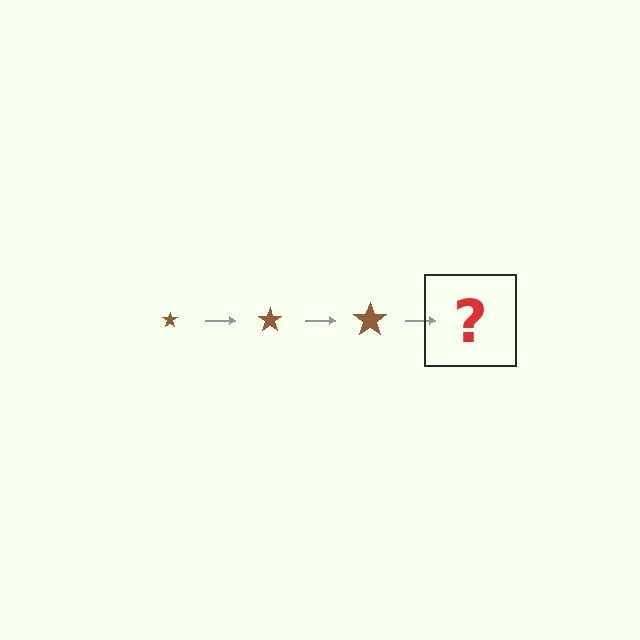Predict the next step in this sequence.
The next step is a brown star, larger than the previous one.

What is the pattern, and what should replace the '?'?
The pattern is that the star gets progressively larger each step. The '?' should be a brown star, larger than the previous one.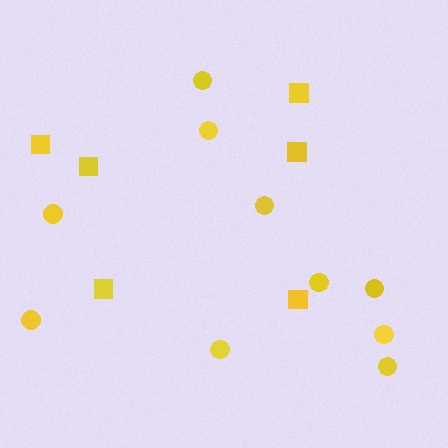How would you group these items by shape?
There are 2 groups: one group of circles (10) and one group of squares (6).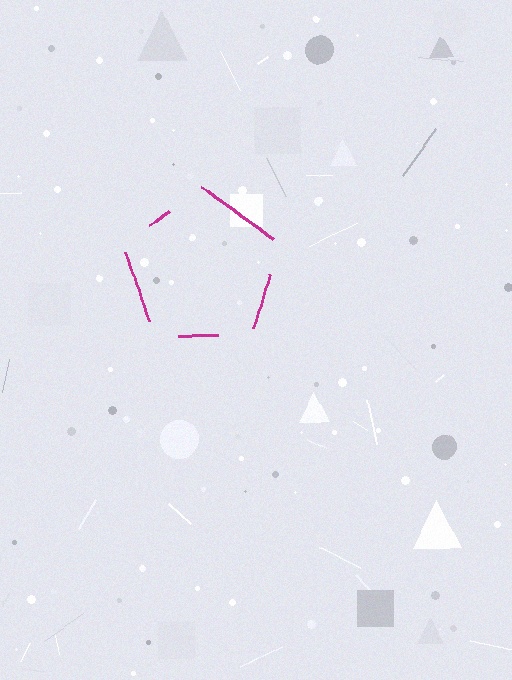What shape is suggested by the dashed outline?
The dashed outline suggests a pentagon.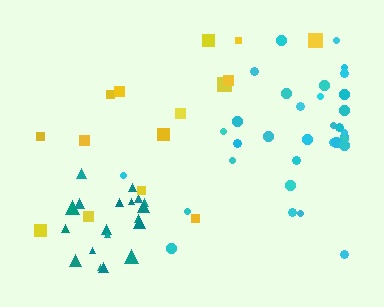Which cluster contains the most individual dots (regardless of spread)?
Cyan (33).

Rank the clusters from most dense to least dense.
teal, cyan, yellow.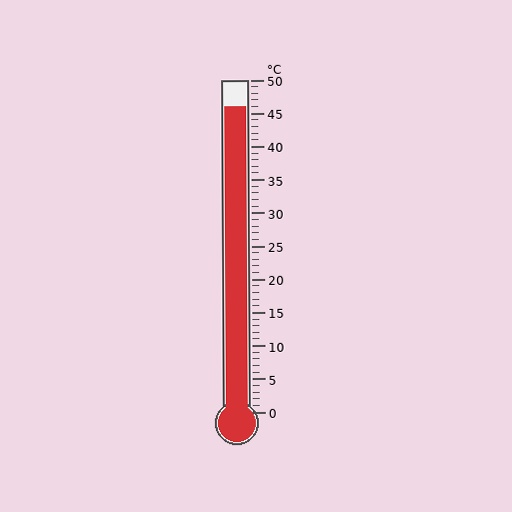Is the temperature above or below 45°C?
The temperature is above 45°C.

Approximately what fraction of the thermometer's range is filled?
The thermometer is filled to approximately 90% of its range.